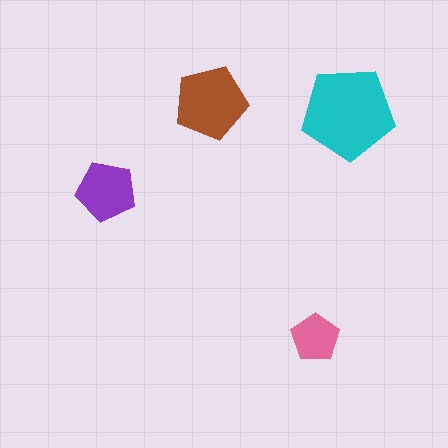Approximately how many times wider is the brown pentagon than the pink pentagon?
About 1.5 times wider.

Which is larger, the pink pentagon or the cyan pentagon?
The cyan one.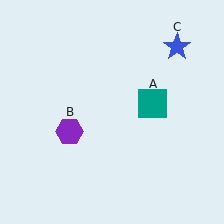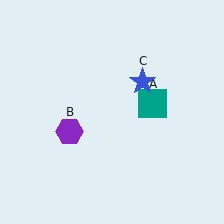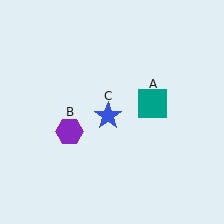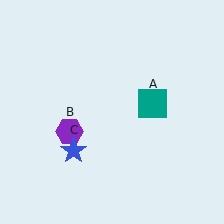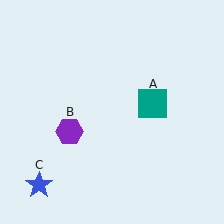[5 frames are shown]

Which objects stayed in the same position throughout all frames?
Teal square (object A) and purple hexagon (object B) remained stationary.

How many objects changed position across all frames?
1 object changed position: blue star (object C).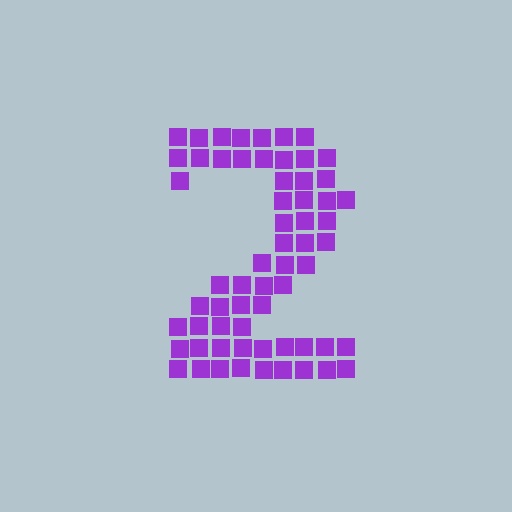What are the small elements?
The small elements are squares.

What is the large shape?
The large shape is the digit 2.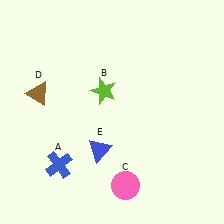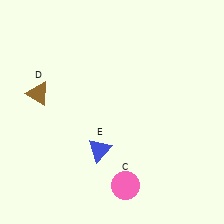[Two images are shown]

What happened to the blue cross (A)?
The blue cross (A) was removed in Image 2. It was in the bottom-left area of Image 1.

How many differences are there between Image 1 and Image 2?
There are 2 differences between the two images.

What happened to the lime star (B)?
The lime star (B) was removed in Image 2. It was in the top-left area of Image 1.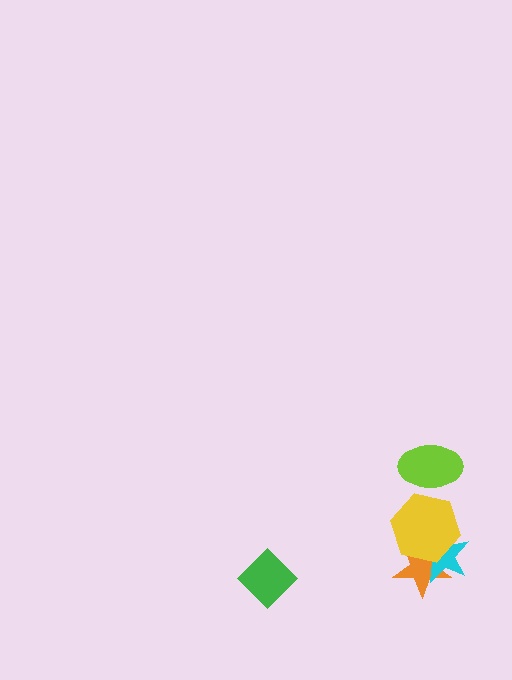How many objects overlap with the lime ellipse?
0 objects overlap with the lime ellipse.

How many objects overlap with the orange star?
2 objects overlap with the orange star.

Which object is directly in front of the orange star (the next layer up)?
The cyan star is directly in front of the orange star.